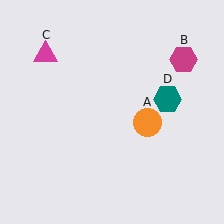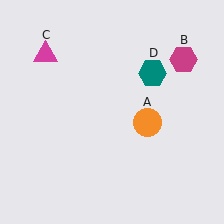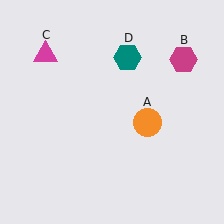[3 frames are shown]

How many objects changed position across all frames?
1 object changed position: teal hexagon (object D).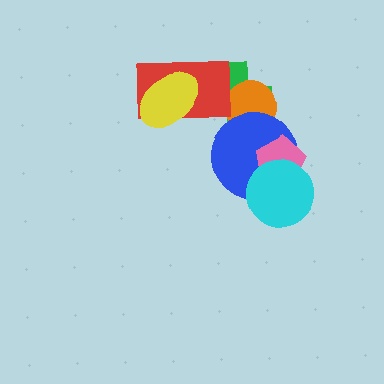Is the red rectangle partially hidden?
Yes, it is partially covered by another shape.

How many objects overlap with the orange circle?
2 objects overlap with the orange circle.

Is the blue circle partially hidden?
Yes, it is partially covered by another shape.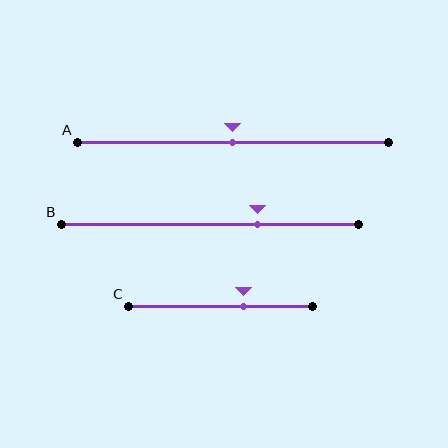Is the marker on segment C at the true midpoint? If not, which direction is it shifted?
No, the marker on segment C is shifted to the right by about 13% of the segment length.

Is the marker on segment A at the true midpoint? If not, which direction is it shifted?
Yes, the marker on segment A is at the true midpoint.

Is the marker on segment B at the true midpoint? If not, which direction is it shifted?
No, the marker on segment B is shifted to the right by about 16% of the segment length.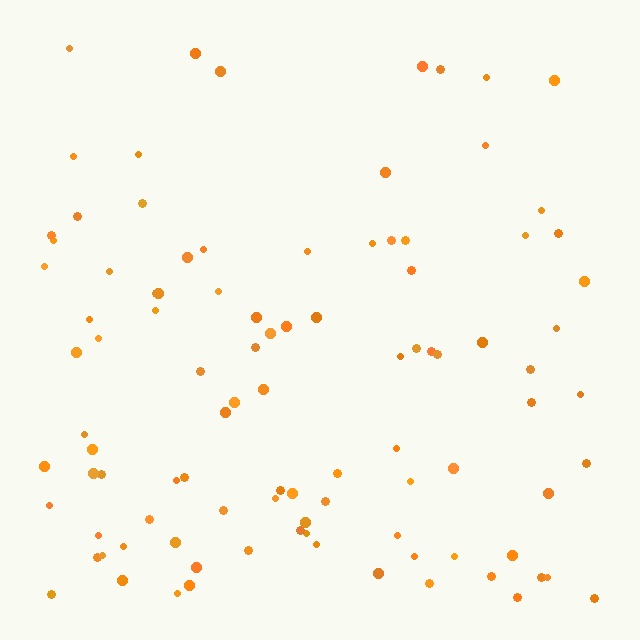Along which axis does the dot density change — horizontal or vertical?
Vertical.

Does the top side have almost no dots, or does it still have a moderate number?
Still a moderate number, just noticeably fewer than the bottom.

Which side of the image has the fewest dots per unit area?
The top.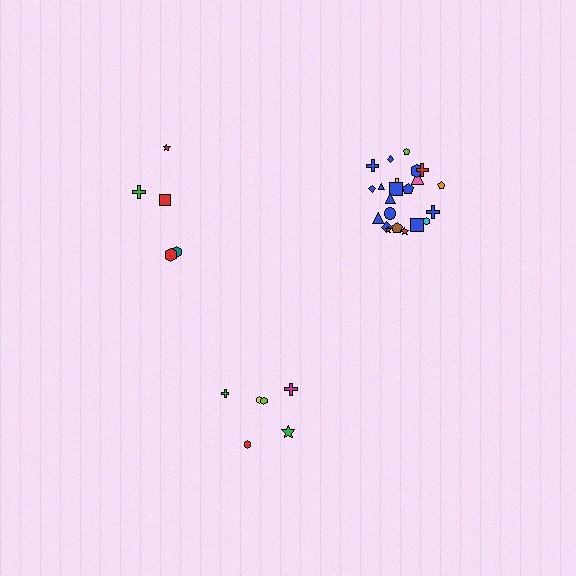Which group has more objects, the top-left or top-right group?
The top-right group.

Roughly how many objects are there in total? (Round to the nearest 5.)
Roughly 35 objects in total.